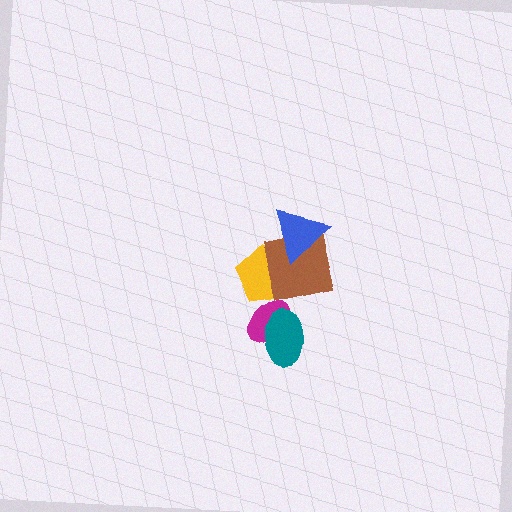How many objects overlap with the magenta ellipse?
2 objects overlap with the magenta ellipse.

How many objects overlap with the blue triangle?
2 objects overlap with the blue triangle.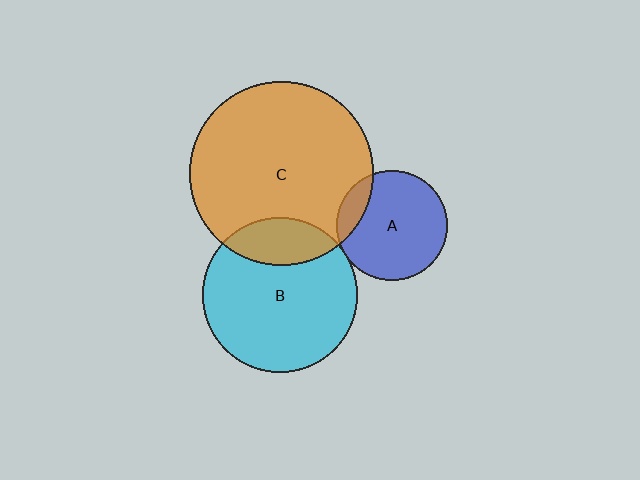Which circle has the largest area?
Circle C (orange).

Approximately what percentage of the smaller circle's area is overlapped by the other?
Approximately 20%.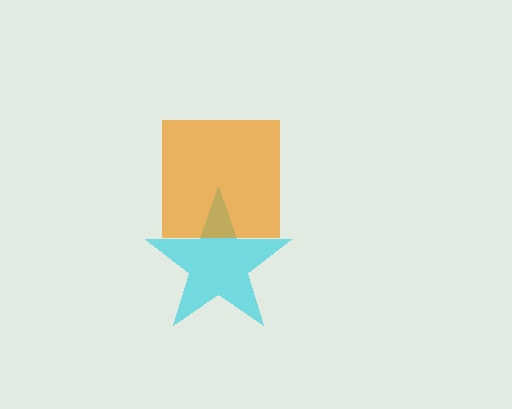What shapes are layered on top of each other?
The layered shapes are: a cyan star, an orange square.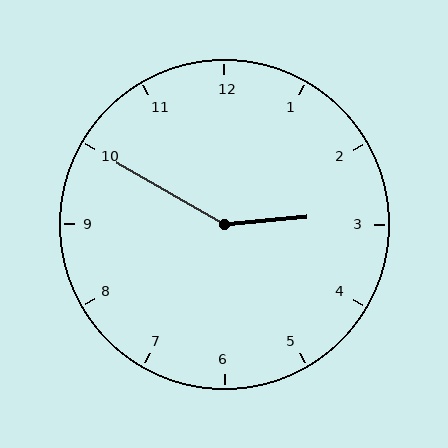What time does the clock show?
2:50.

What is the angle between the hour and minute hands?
Approximately 145 degrees.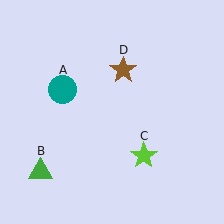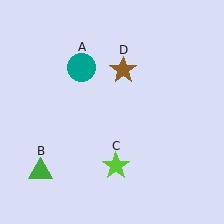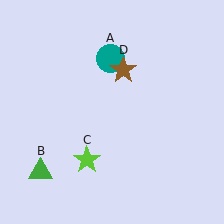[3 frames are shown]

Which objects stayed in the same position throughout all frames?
Green triangle (object B) and brown star (object D) remained stationary.